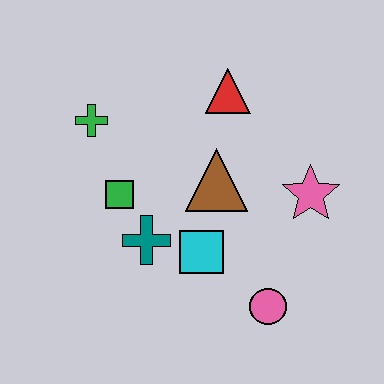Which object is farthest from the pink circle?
The green cross is farthest from the pink circle.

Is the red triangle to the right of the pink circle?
No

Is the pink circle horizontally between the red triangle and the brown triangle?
No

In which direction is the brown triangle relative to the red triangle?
The brown triangle is below the red triangle.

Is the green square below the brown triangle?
Yes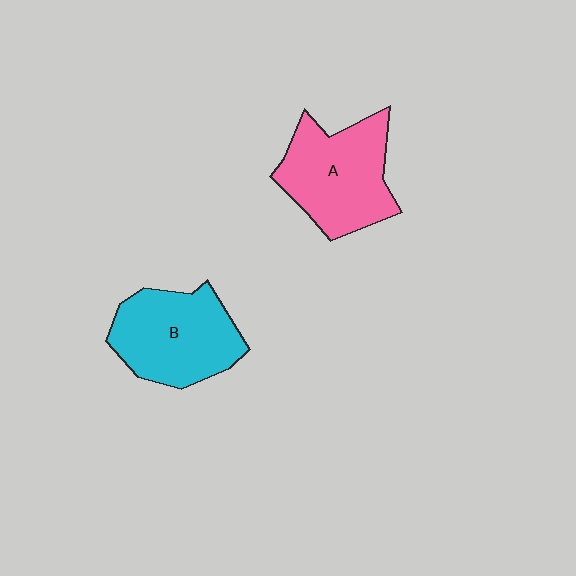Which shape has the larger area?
Shape A (pink).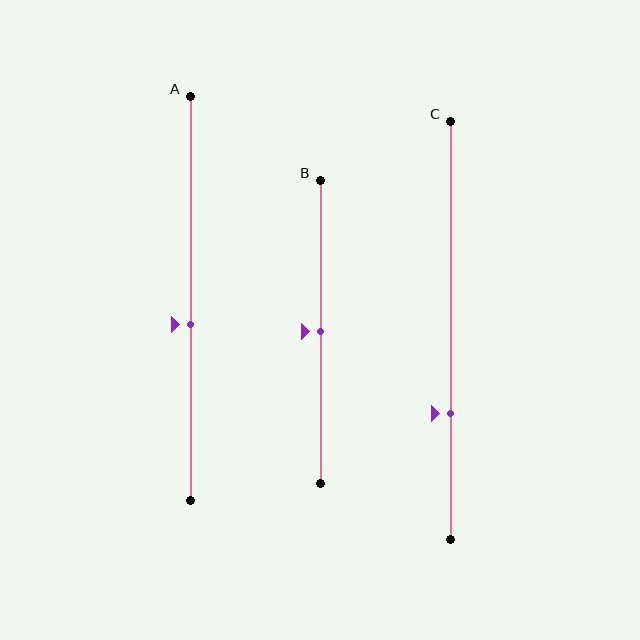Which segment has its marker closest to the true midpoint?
Segment B has its marker closest to the true midpoint.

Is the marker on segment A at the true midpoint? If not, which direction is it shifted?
No, the marker on segment A is shifted downward by about 6% of the segment length.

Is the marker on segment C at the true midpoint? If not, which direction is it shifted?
No, the marker on segment C is shifted downward by about 20% of the segment length.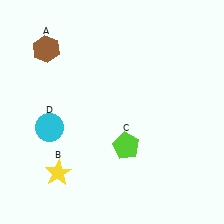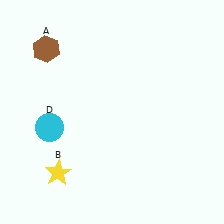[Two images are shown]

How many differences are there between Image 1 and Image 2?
There is 1 difference between the two images.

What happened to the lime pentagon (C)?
The lime pentagon (C) was removed in Image 2. It was in the bottom-right area of Image 1.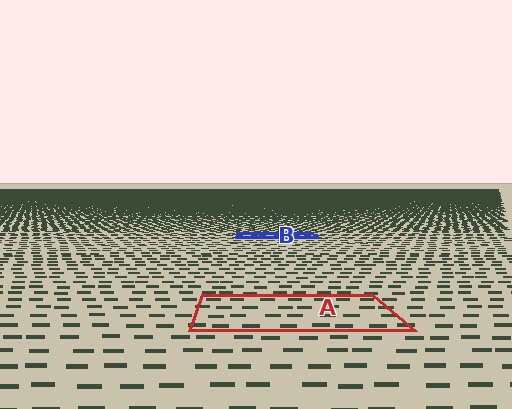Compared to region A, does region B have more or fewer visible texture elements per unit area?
Region B has more texture elements per unit area — they are packed more densely because it is farther away.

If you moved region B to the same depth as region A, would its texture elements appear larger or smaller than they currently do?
They would appear larger. At a closer depth, the same texture elements are projected at a bigger on-screen size.